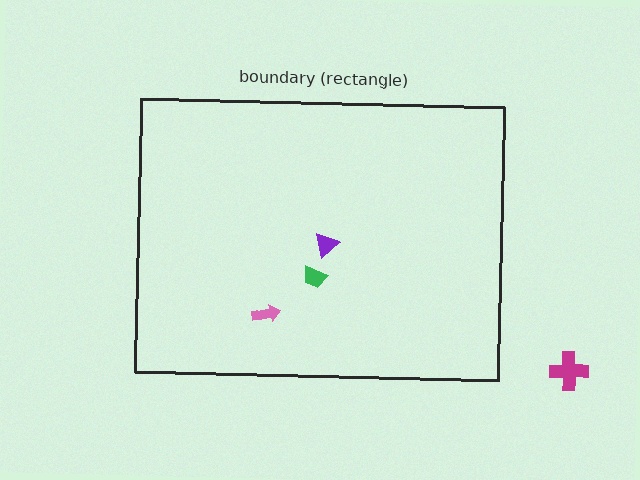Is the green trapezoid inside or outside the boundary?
Inside.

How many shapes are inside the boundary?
3 inside, 1 outside.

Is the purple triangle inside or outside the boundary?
Inside.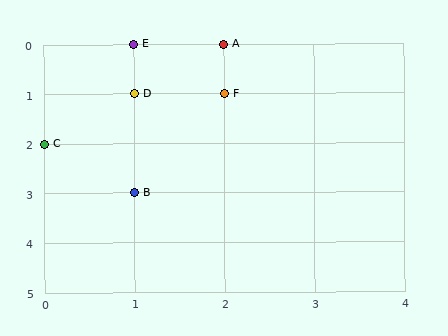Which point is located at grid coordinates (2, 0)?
Point A is at (2, 0).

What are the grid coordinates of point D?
Point D is at grid coordinates (1, 1).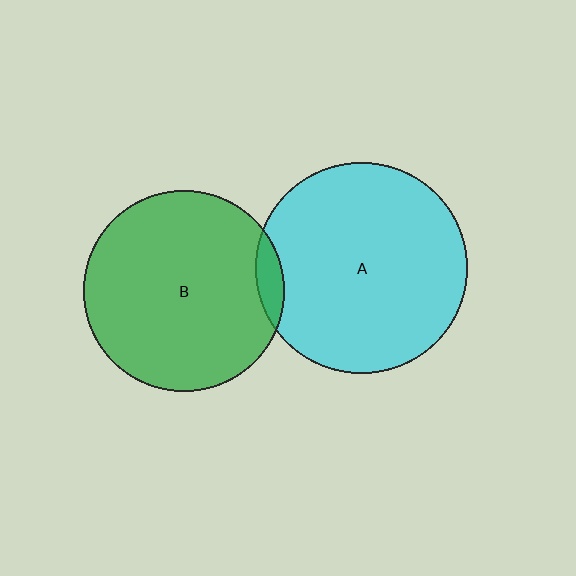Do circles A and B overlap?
Yes.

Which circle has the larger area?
Circle A (cyan).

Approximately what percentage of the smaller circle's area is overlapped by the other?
Approximately 5%.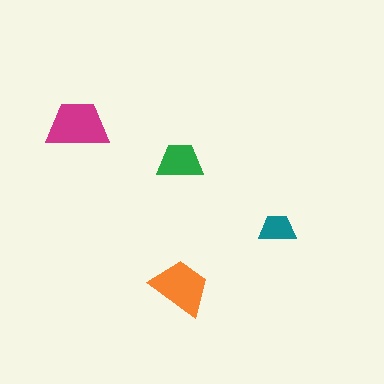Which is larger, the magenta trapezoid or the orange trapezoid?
The magenta one.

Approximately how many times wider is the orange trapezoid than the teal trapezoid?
About 1.5 times wider.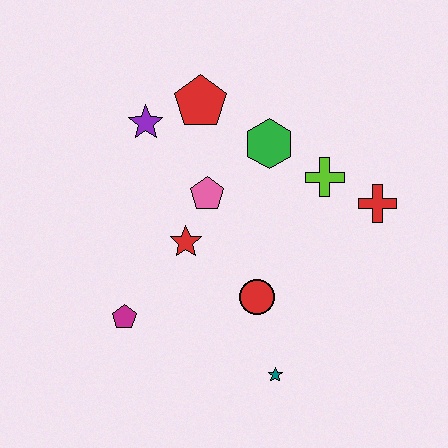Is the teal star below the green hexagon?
Yes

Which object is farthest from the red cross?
The magenta pentagon is farthest from the red cross.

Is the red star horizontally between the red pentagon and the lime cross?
No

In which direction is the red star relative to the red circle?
The red star is to the left of the red circle.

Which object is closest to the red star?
The pink pentagon is closest to the red star.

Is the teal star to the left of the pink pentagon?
No